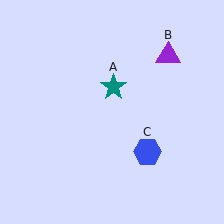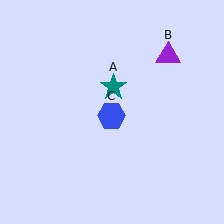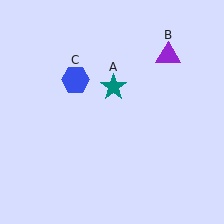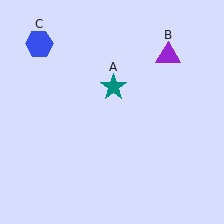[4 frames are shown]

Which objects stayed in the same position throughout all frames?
Teal star (object A) and purple triangle (object B) remained stationary.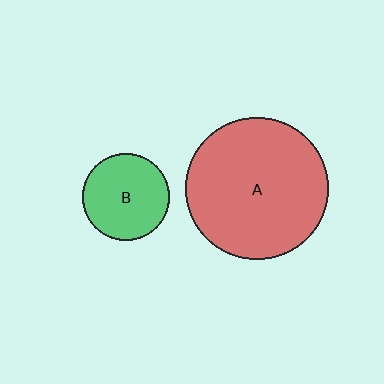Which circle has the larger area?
Circle A (red).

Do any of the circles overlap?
No, none of the circles overlap.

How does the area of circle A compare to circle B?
Approximately 2.7 times.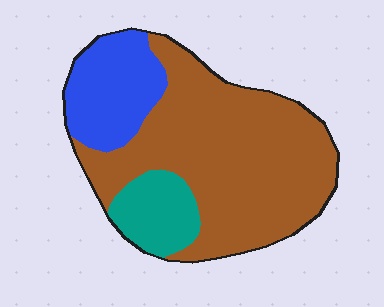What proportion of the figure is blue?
Blue covers around 20% of the figure.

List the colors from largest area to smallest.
From largest to smallest: brown, blue, teal.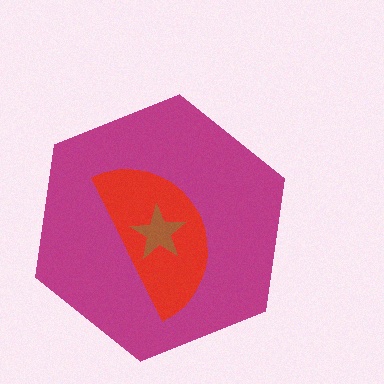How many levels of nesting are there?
3.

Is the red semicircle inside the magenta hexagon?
Yes.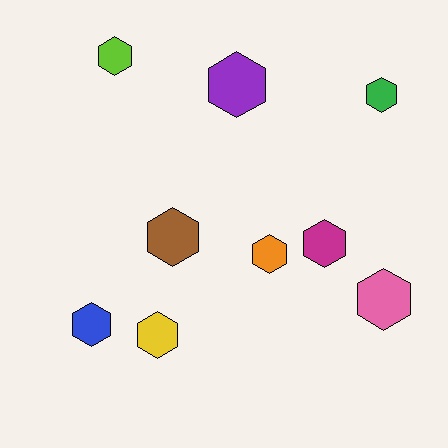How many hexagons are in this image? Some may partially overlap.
There are 9 hexagons.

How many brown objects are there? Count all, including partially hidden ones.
There is 1 brown object.